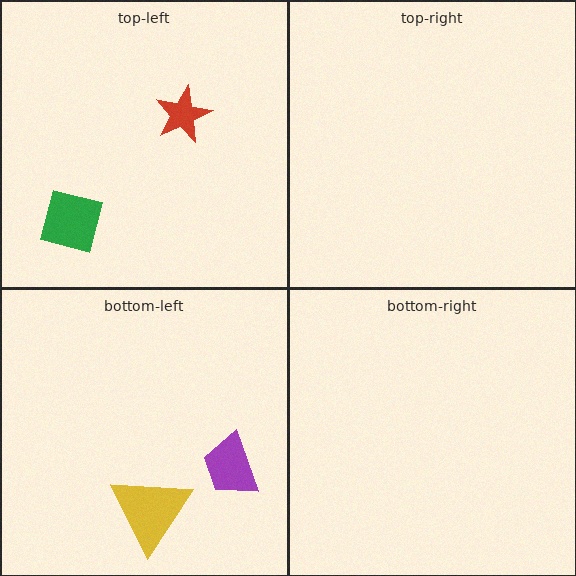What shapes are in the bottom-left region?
The purple trapezoid, the yellow triangle.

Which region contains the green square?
The top-left region.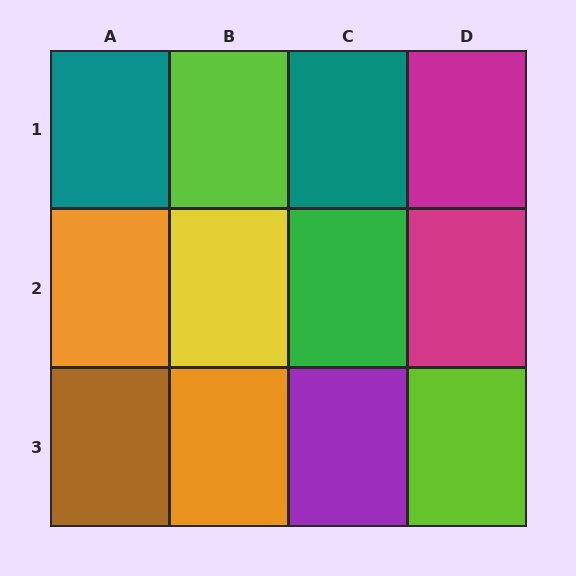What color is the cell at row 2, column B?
Yellow.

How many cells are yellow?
1 cell is yellow.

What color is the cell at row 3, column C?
Purple.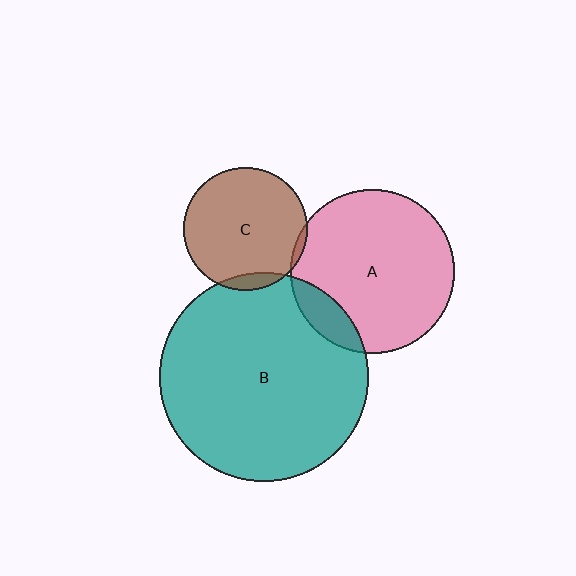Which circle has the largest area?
Circle B (teal).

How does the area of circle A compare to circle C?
Approximately 1.8 times.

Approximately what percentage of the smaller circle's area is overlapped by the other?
Approximately 10%.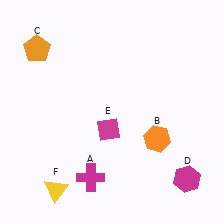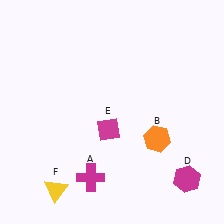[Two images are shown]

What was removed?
The orange pentagon (C) was removed in Image 2.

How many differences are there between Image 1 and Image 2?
There is 1 difference between the two images.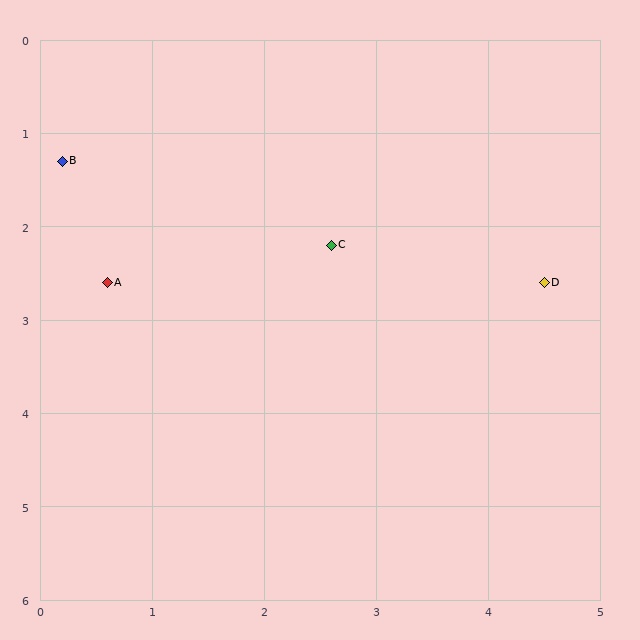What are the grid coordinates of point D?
Point D is at approximately (4.5, 2.6).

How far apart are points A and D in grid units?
Points A and D are about 3.9 grid units apart.